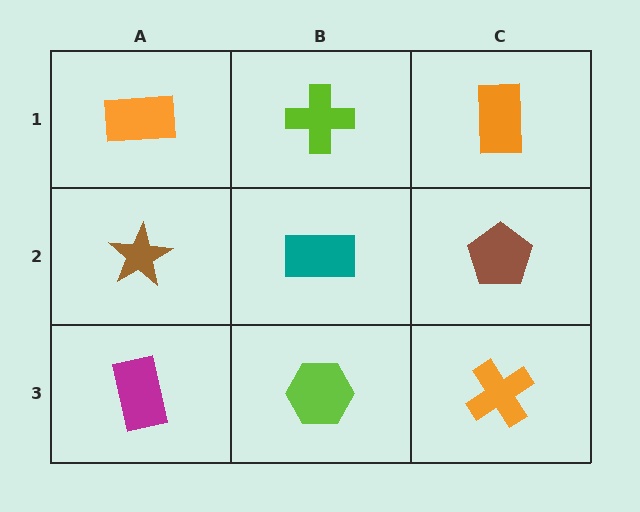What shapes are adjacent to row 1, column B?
A teal rectangle (row 2, column B), an orange rectangle (row 1, column A), an orange rectangle (row 1, column C).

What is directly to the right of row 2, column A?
A teal rectangle.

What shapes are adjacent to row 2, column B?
A lime cross (row 1, column B), a lime hexagon (row 3, column B), a brown star (row 2, column A), a brown pentagon (row 2, column C).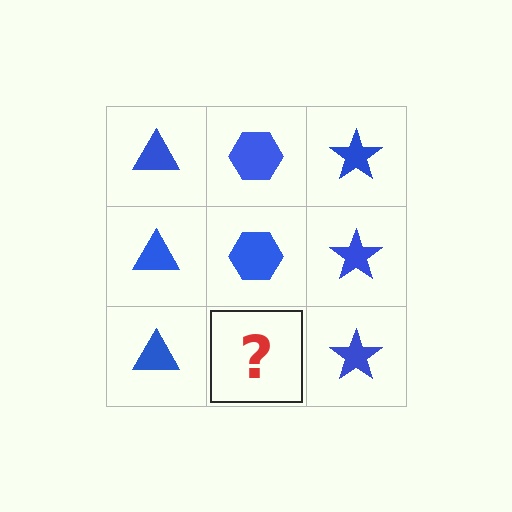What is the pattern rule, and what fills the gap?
The rule is that each column has a consistent shape. The gap should be filled with a blue hexagon.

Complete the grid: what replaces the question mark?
The question mark should be replaced with a blue hexagon.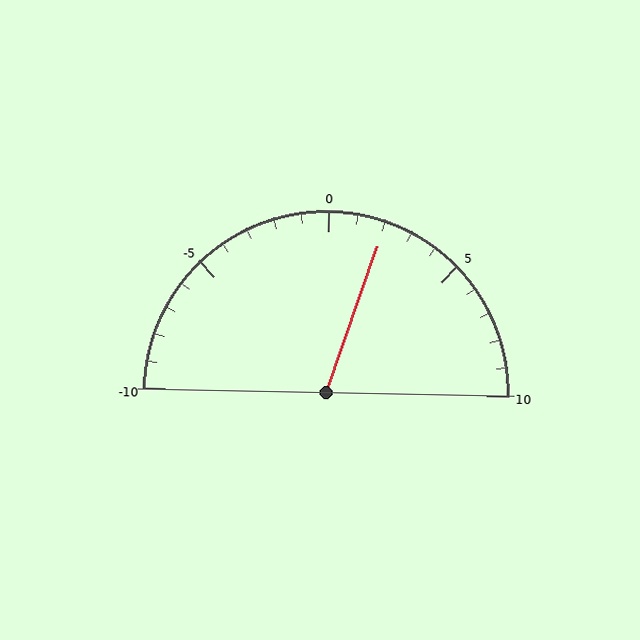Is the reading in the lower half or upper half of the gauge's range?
The reading is in the upper half of the range (-10 to 10).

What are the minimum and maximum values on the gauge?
The gauge ranges from -10 to 10.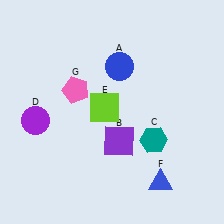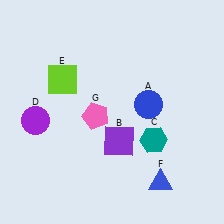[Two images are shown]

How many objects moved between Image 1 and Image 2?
3 objects moved between the two images.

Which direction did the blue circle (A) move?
The blue circle (A) moved down.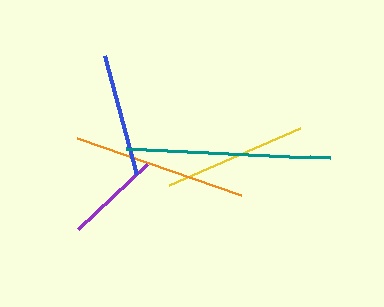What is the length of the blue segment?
The blue segment is approximately 123 pixels long.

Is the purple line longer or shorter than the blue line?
The blue line is longer than the purple line.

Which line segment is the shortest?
The purple line is the shortest at approximately 94 pixels.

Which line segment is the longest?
The teal line is the longest at approximately 204 pixels.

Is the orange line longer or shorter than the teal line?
The teal line is longer than the orange line.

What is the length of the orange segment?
The orange segment is approximately 174 pixels long.